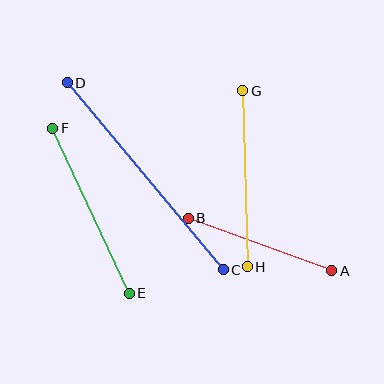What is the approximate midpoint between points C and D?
The midpoint is at approximately (145, 176) pixels.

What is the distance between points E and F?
The distance is approximately 182 pixels.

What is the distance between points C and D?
The distance is approximately 244 pixels.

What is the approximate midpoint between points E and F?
The midpoint is at approximately (91, 211) pixels.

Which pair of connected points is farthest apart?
Points C and D are farthest apart.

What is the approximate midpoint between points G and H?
The midpoint is at approximately (245, 179) pixels.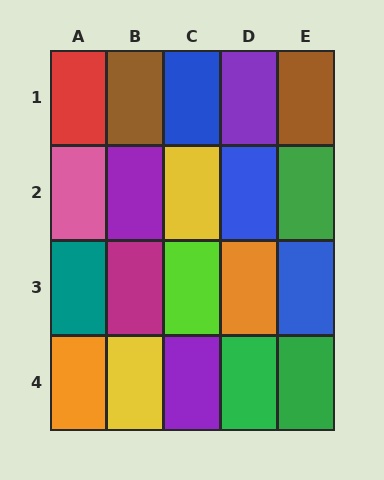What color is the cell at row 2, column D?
Blue.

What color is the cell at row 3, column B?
Magenta.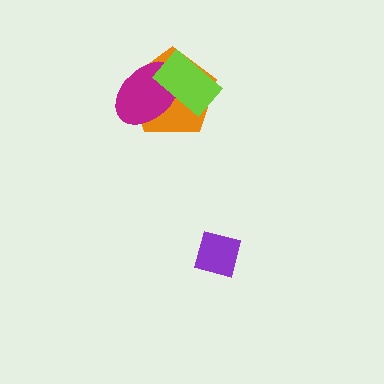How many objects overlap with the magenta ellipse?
2 objects overlap with the magenta ellipse.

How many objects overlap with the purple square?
0 objects overlap with the purple square.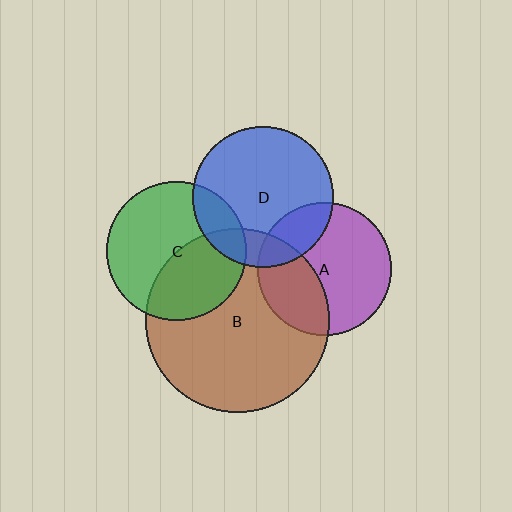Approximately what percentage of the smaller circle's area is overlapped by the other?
Approximately 20%.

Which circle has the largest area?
Circle B (brown).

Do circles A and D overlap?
Yes.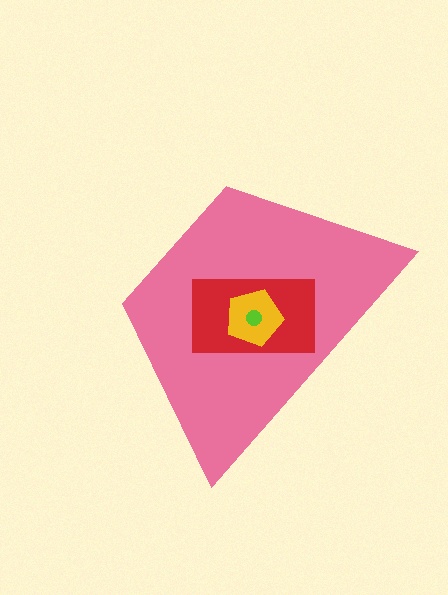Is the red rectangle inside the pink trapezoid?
Yes.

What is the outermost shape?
The pink trapezoid.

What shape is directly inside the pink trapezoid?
The red rectangle.